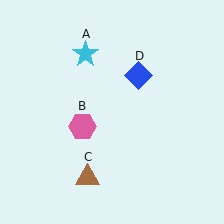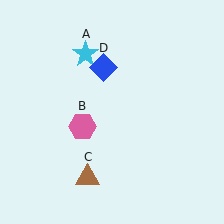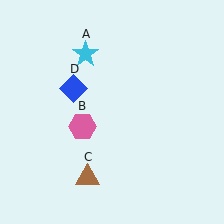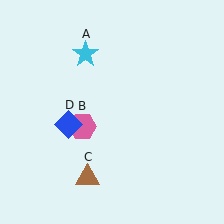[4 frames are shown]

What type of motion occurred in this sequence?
The blue diamond (object D) rotated counterclockwise around the center of the scene.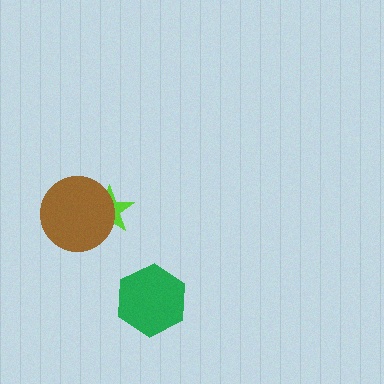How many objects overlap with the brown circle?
1 object overlaps with the brown circle.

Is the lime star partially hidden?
Yes, it is partially covered by another shape.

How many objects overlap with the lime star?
1 object overlaps with the lime star.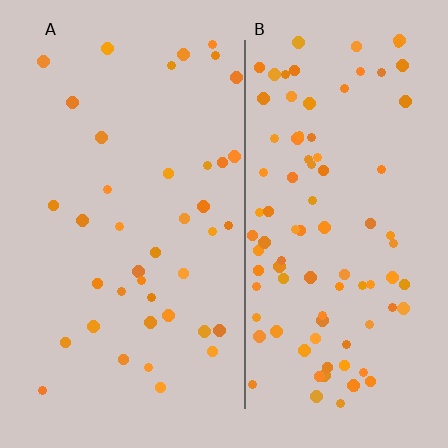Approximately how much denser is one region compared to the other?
Approximately 2.3× — region B over region A.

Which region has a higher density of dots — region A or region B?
B (the right).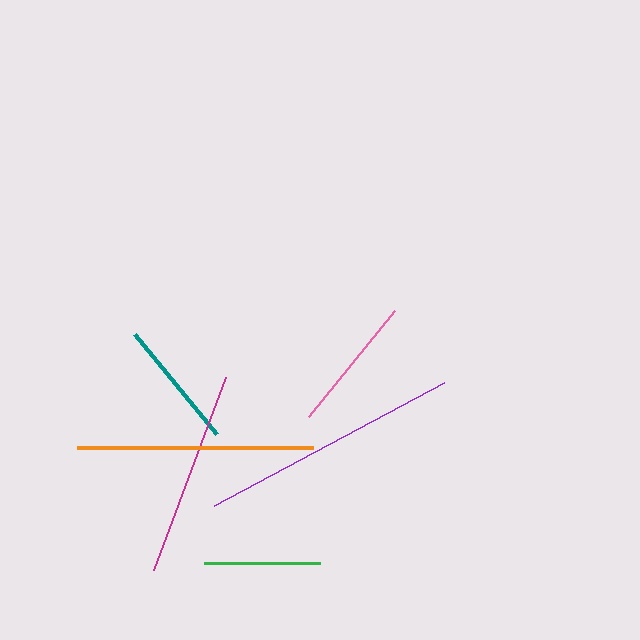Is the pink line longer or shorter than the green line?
The pink line is longer than the green line.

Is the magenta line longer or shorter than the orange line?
The orange line is longer than the magenta line.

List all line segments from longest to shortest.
From longest to shortest: purple, orange, magenta, pink, teal, green.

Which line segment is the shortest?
The green line is the shortest at approximately 116 pixels.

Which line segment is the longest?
The purple line is the longest at approximately 261 pixels.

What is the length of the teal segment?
The teal segment is approximately 129 pixels long.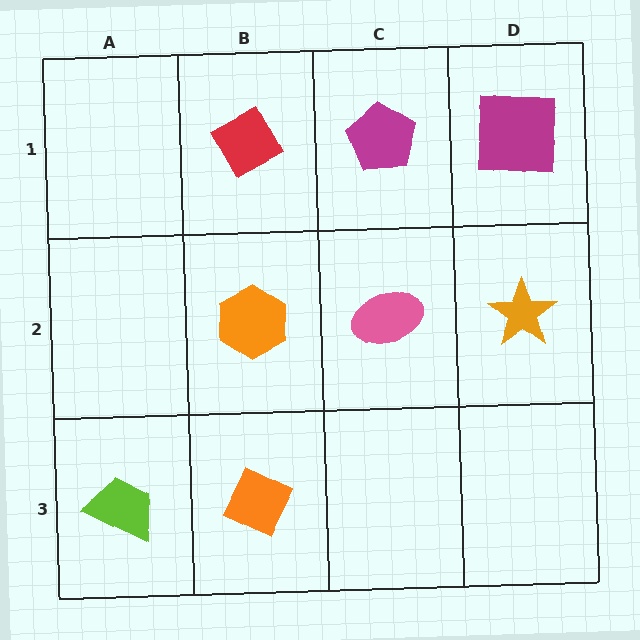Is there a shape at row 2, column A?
No, that cell is empty.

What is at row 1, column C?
A magenta pentagon.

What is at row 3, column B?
An orange diamond.